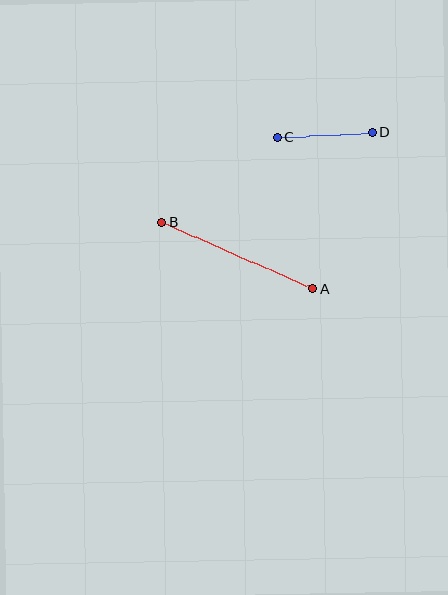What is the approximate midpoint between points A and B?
The midpoint is at approximately (237, 256) pixels.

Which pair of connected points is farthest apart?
Points A and B are farthest apart.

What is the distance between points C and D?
The distance is approximately 95 pixels.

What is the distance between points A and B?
The distance is approximately 166 pixels.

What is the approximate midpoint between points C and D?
The midpoint is at approximately (325, 135) pixels.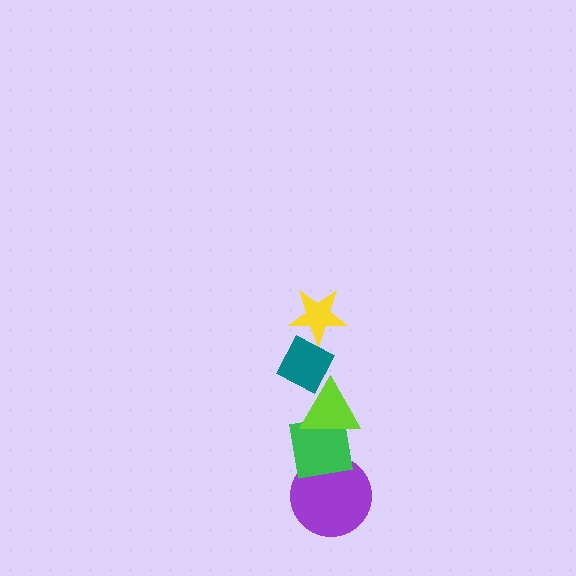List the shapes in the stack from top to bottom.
From top to bottom: the yellow star, the teal diamond, the lime triangle, the green square, the purple circle.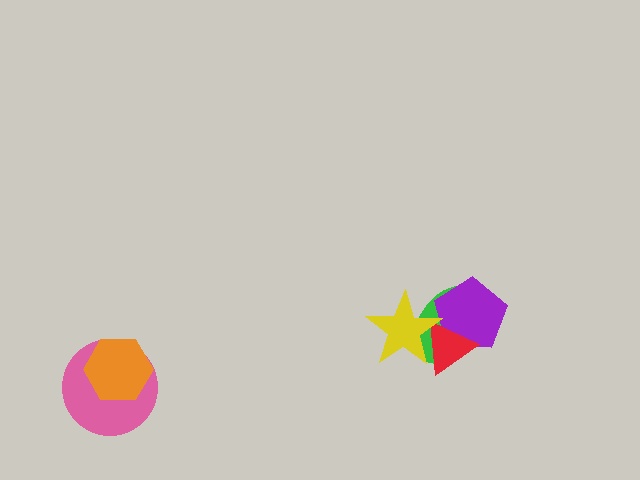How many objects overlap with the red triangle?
3 objects overlap with the red triangle.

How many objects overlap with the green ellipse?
3 objects overlap with the green ellipse.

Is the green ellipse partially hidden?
Yes, it is partially covered by another shape.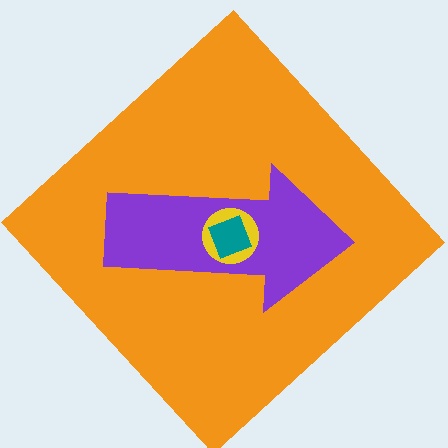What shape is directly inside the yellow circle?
The teal diamond.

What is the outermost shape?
The orange diamond.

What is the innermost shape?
The teal diamond.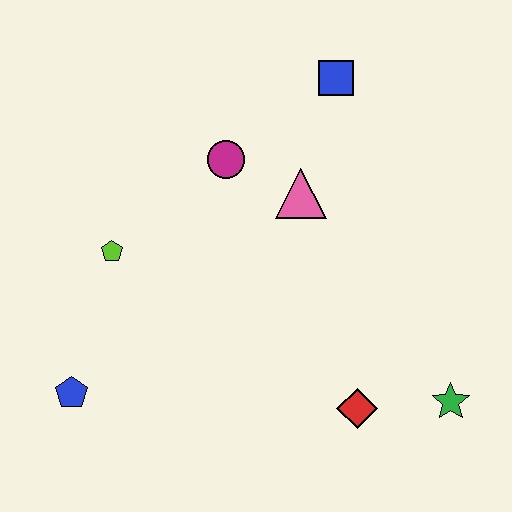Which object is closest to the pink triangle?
The magenta circle is closest to the pink triangle.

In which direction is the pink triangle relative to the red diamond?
The pink triangle is above the red diamond.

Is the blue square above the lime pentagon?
Yes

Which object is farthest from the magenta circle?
The green star is farthest from the magenta circle.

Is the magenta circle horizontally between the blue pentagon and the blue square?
Yes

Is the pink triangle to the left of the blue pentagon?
No